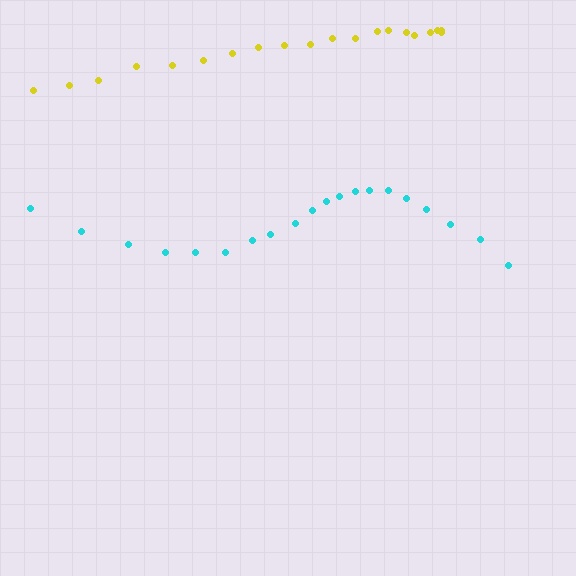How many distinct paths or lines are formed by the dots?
There are 2 distinct paths.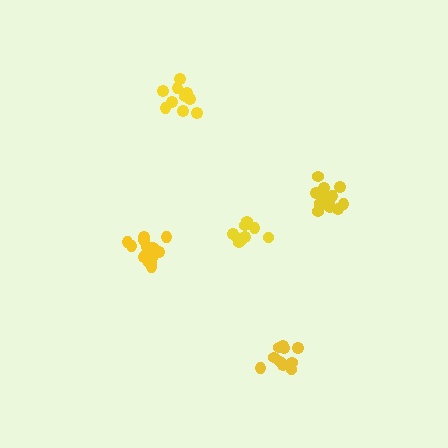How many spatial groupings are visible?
There are 5 spatial groupings.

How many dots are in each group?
Group 1: 10 dots, Group 2: 11 dots, Group 3: 11 dots, Group 4: 16 dots, Group 5: 15 dots (63 total).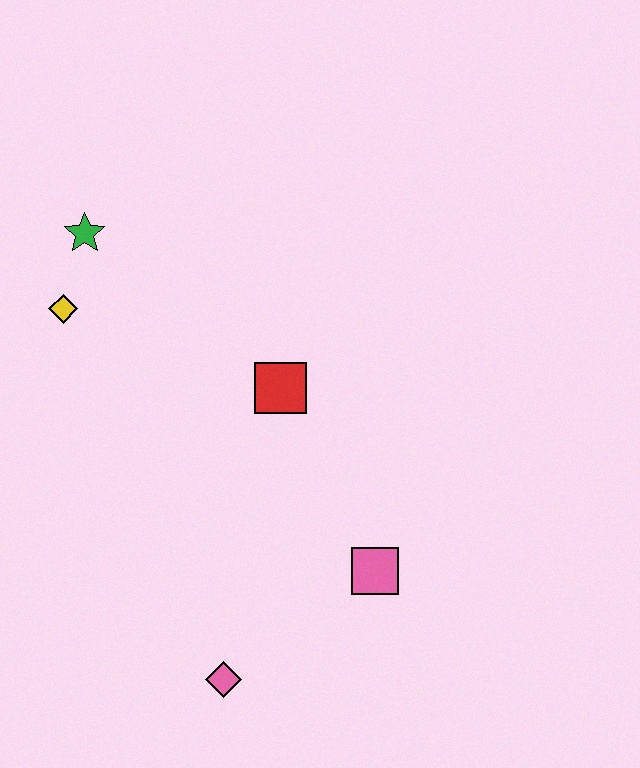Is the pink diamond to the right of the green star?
Yes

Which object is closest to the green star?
The yellow diamond is closest to the green star.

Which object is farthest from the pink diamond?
The green star is farthest from the pink diamond.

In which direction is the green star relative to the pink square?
The green star is above the pink square.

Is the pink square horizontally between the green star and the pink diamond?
No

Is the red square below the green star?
Yes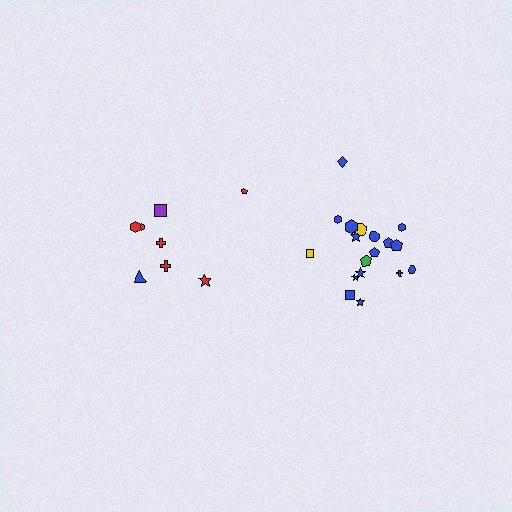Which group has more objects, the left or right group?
The right group.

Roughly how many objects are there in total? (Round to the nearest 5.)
Roughly 25 objects in total.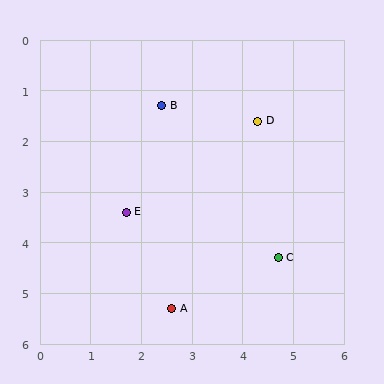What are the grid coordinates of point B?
Point B is at approximately (2.4, 1.3).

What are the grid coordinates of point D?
Point D is at approximately (4.3, 1.6).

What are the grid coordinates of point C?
Point C is at approximately (4.7, 4.3).